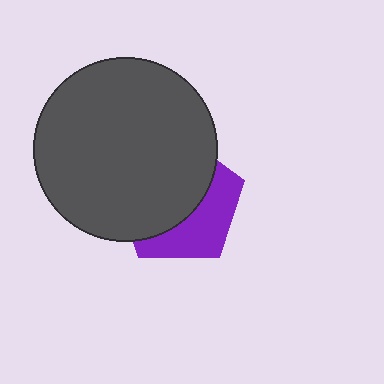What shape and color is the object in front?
The object in front is a dark gray circle.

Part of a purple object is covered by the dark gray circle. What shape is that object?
It is a pentagon.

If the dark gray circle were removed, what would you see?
You would see the complete purple pentagon.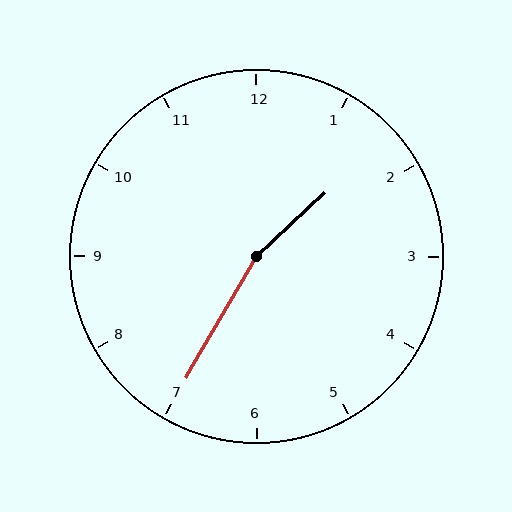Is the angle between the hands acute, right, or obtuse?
It is obtuse.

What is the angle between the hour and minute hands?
Approximately 162 degrees.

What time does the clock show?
1:35.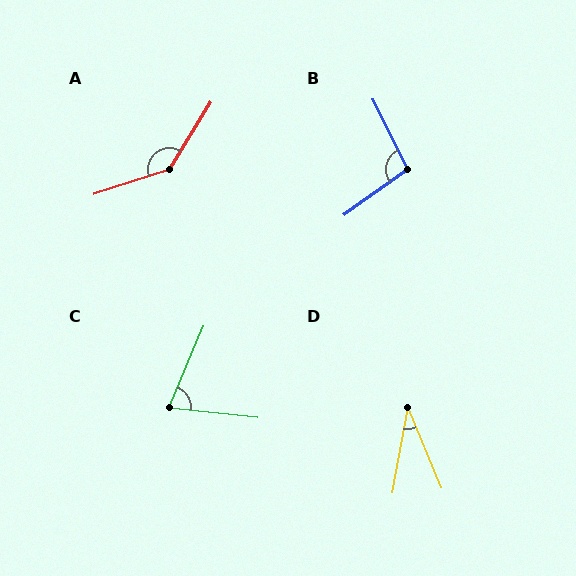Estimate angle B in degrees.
Approximately 100 degrees.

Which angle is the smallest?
D, at approximately 32 degrees.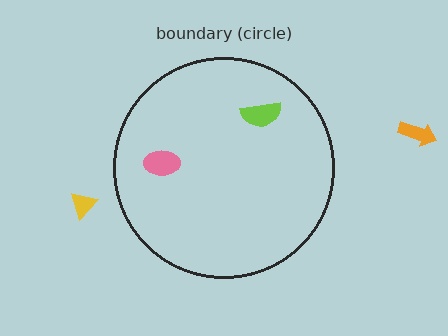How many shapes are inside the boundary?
2 inside, 2 outside.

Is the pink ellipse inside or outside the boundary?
Inside.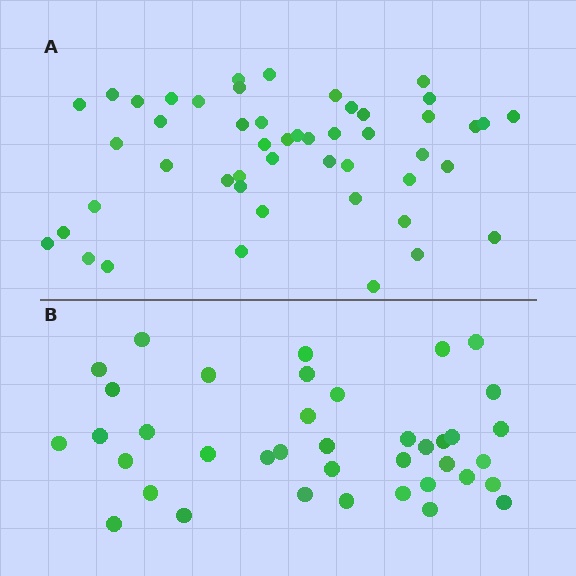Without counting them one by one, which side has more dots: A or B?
Region A (the top region) has more dots.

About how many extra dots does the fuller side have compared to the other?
Region A has roughly 10 or so more dots than region B.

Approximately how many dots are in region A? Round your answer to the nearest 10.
About 50 dots. (The exact count is 49, which rounds to 50.)